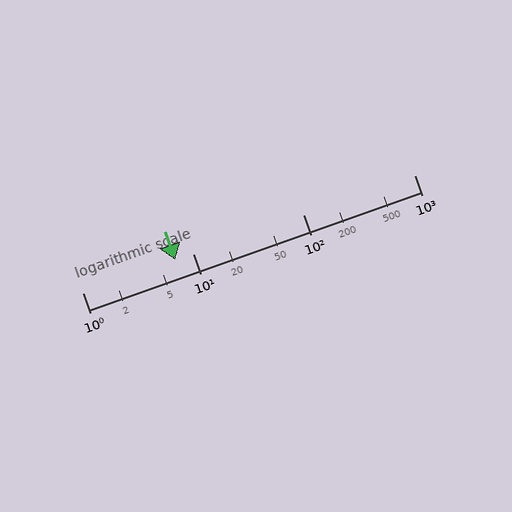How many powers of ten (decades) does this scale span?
The scale spans 3 decades, from 1 to 1000.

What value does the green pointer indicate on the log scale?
The pointer indicates approximately 6.9.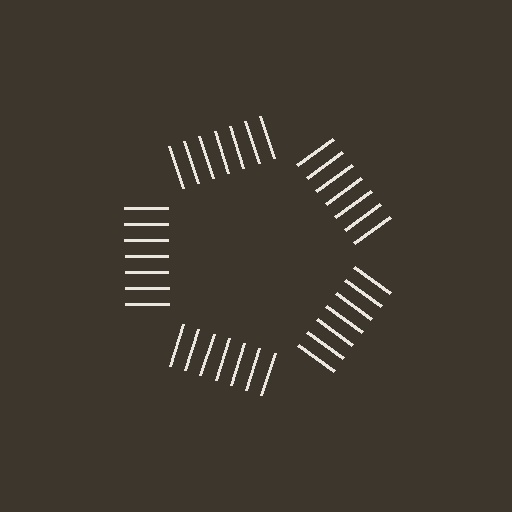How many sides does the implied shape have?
5 sides — the line-ends trace a pentagon.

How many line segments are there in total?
35 — 7 along each of the 5 edges.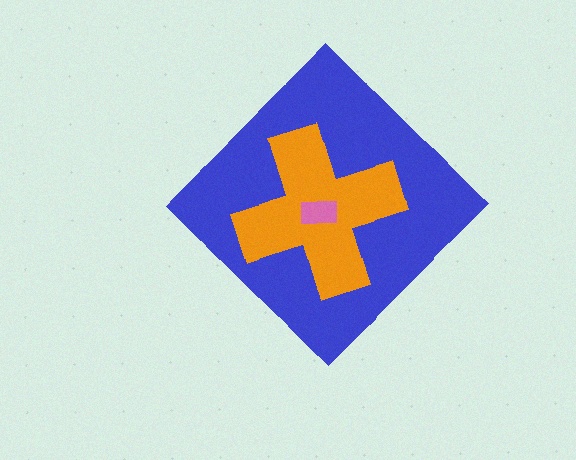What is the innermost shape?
The pink rectangle.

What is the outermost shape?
The blue diamond.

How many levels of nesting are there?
3.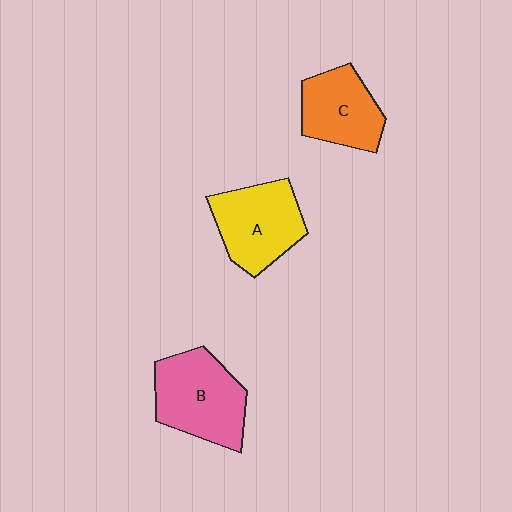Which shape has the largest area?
Shape B (pink).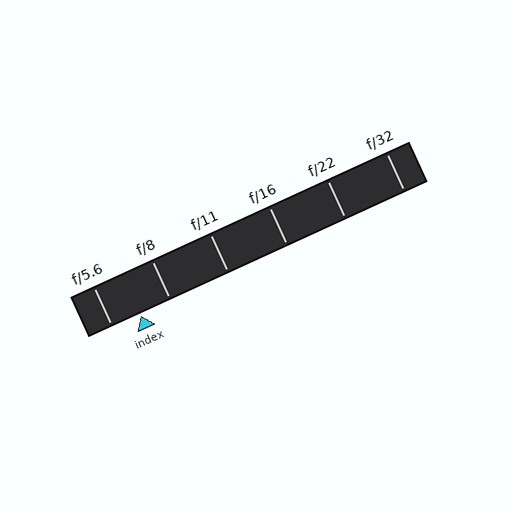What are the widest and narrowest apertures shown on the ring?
The widest aperture shown is f/5.6 and the narrowest is f/32.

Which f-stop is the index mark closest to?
The index mark is closest to f/5.6.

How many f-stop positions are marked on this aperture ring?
There are 6 f-stop positions marked.